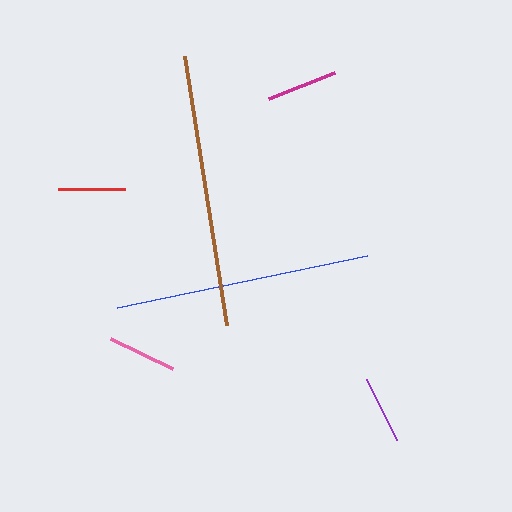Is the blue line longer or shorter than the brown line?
The brown line is longer than the blue line.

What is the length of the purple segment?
The purple segment is approximately 68 pixels long.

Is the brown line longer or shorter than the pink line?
The brown line is longer than the pink line.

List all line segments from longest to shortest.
From longest to shortest: brown, blue, magenta, pink, purple, red.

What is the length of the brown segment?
The brown segment is approximately 272 pixels long.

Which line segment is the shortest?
The red line is the shortest at approximately 67 pixels.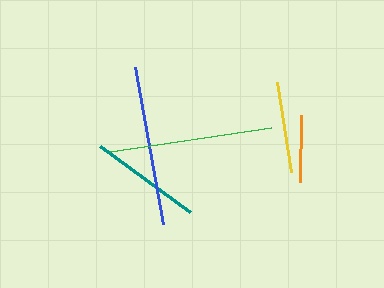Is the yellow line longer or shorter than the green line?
The green line is longer than the yellow line.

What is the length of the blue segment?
The blue segment is approximately 159 pixels long.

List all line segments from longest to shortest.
From longest to shortest: green, blue, teal, yellow, orange.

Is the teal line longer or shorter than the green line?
The green line is longer than the teal line.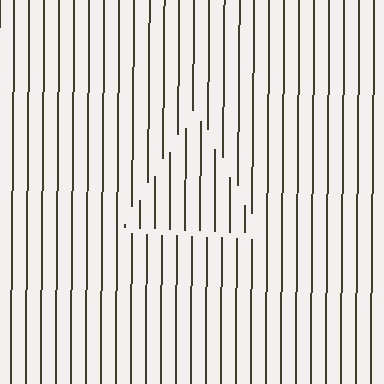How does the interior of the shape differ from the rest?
The interior of the shape contains the same grating, shifted by half a period — the contour is defined by the phase discontinuity where line-ends from the inner and outer gratings abut.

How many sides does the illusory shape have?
3 sides — the line-ends trace a triangle.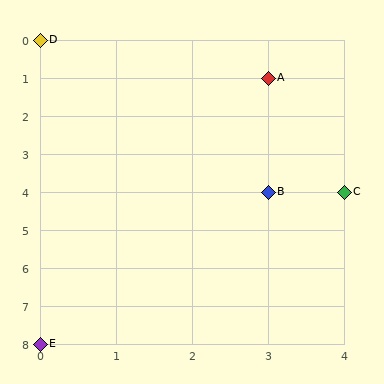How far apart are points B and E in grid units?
Points B and E are 3 columns and 4 rows apart (about 5.0 grid units diagonally).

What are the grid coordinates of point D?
Point D is at grid coordinates (0, 0).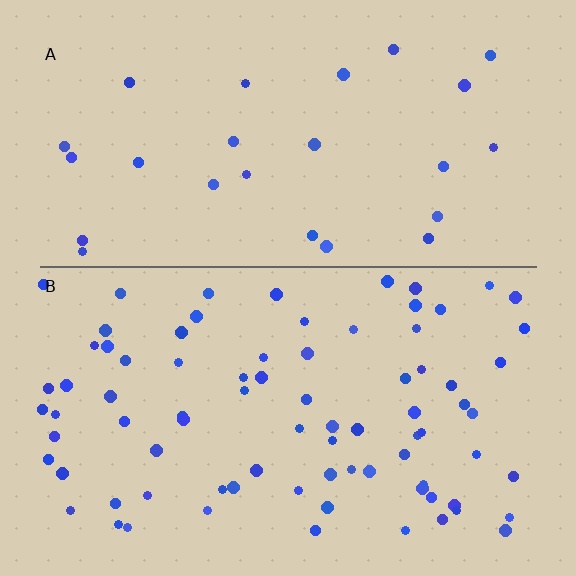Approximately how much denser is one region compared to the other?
Approximately 3.2× — region B over region A.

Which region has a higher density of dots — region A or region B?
B (the bottom).